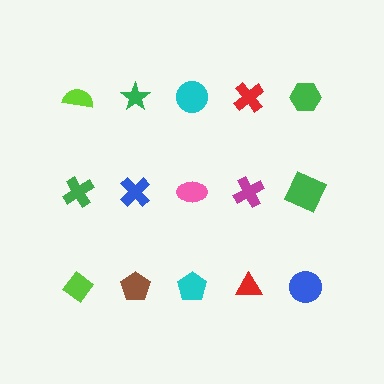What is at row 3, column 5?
A blue circle.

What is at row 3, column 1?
A lime diamond.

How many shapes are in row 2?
5 shapes.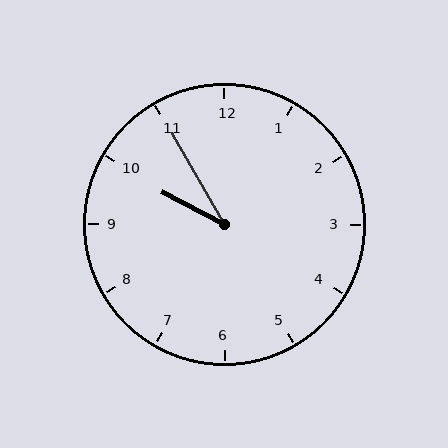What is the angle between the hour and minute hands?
Approximately 32 degrees.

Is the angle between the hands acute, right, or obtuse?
It is acute.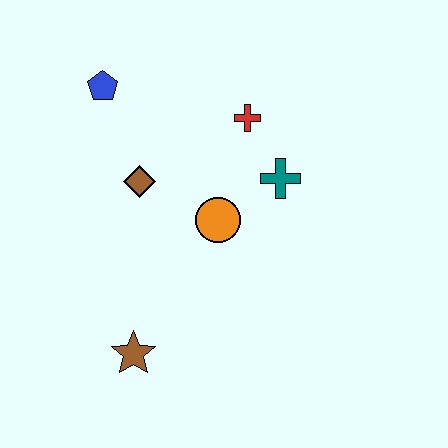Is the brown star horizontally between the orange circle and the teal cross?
No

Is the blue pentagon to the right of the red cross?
No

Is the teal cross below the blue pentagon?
Yes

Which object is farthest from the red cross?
The brown star is farthest from the red cross.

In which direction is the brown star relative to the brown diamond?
The brown star is below the brown diamond.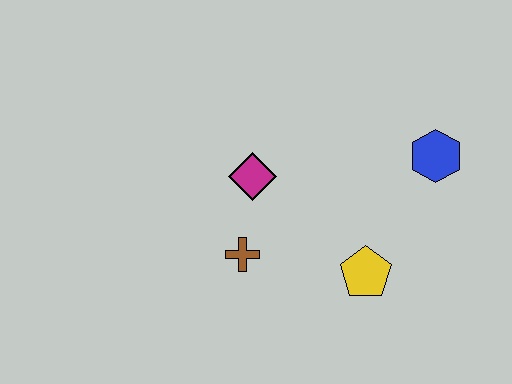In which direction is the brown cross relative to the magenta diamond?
The brown cross is below the magenta diamond.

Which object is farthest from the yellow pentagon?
The magenta diamond is farthest from the yellow pentagon.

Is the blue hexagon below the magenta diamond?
No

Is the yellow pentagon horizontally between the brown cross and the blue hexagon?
Yes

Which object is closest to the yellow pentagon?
The brown cross is closest to the yellow pentagon.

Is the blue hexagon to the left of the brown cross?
No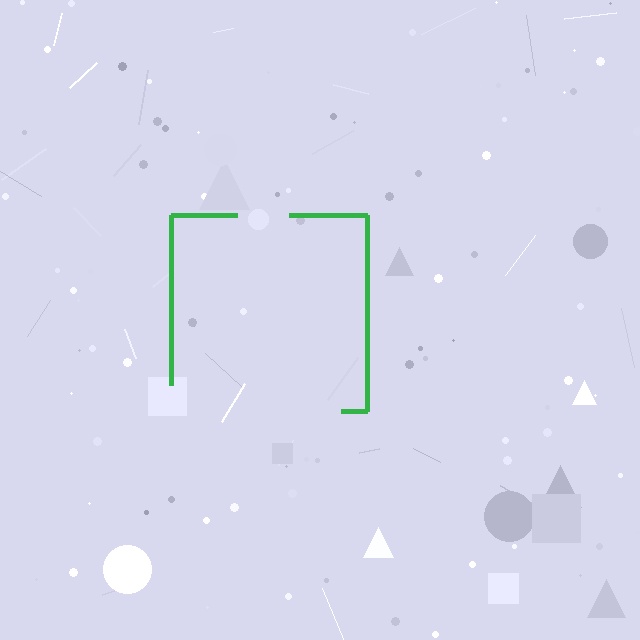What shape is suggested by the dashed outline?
The dashed outline suggests a square.